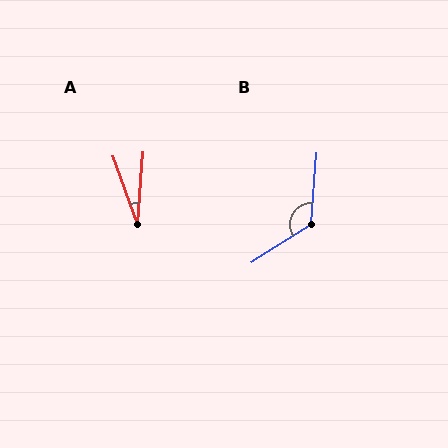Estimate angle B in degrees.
Approximately 127 degrees.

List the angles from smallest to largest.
A (24°), B (127°).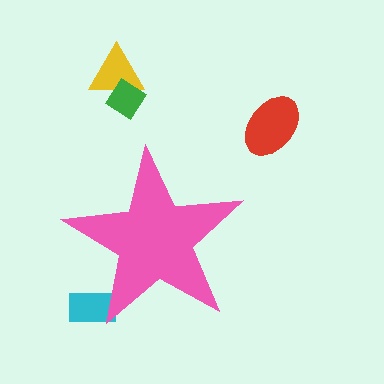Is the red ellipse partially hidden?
No, the red ellipse is fully visible.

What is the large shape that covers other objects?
A pink star.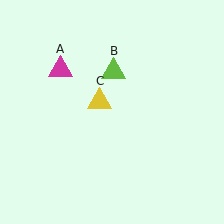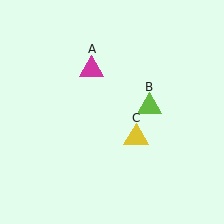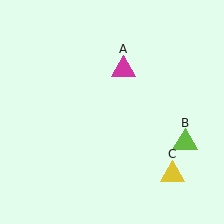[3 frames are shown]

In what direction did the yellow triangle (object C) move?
The yellow triangle (object C) moved down and to the right.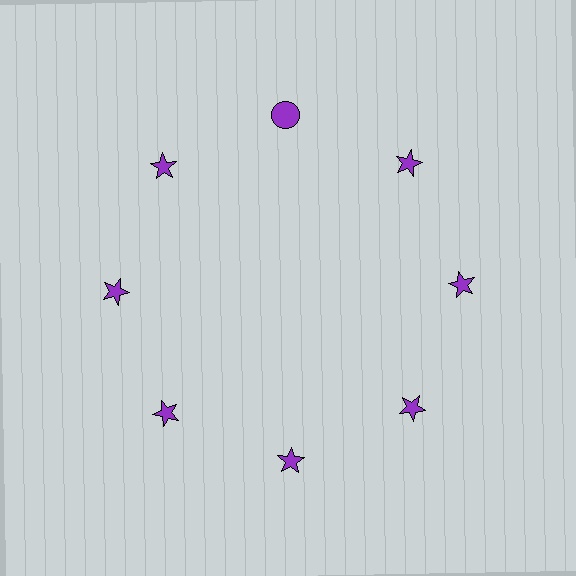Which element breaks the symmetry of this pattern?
The purple circle at roughly the 12 o'clock position breaks the symmetry. All other shapes are purple stars.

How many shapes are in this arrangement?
There are 8 shapes arranged in a ring pattern.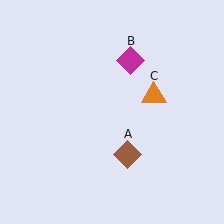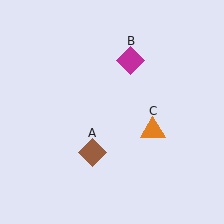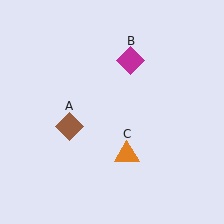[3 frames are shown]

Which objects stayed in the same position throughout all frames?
Magenta diamond (object B) remained stationary.